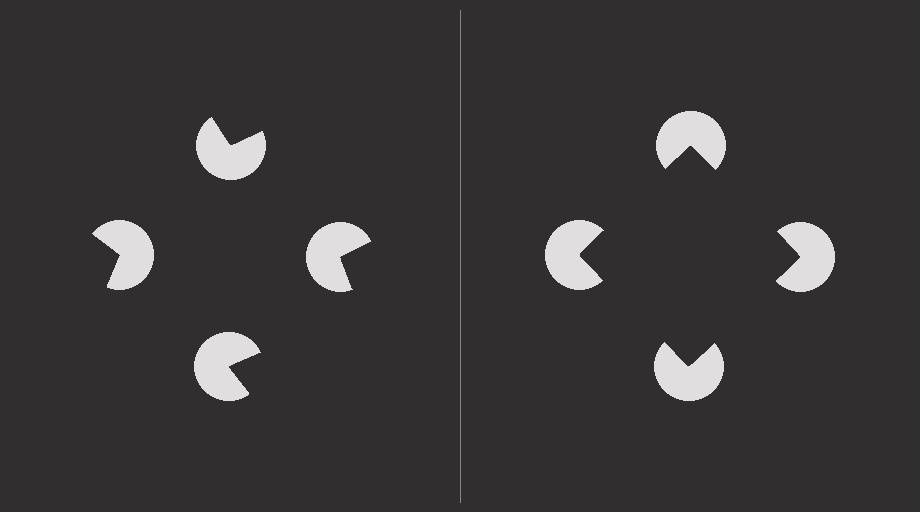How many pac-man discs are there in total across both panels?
8 — 4 on each side.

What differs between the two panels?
The pac-man discs are positioned identically on both sides; only the wedge orientations differ. On the right they align to a square; on the left they are misaligned.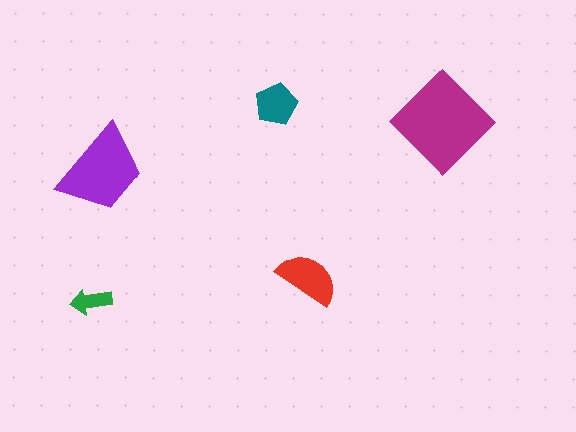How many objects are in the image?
There are 5 objects in the image.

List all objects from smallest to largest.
The green arrow, the teal pentagon, the red semicircle, the purple trapezoid, the magenta diamond.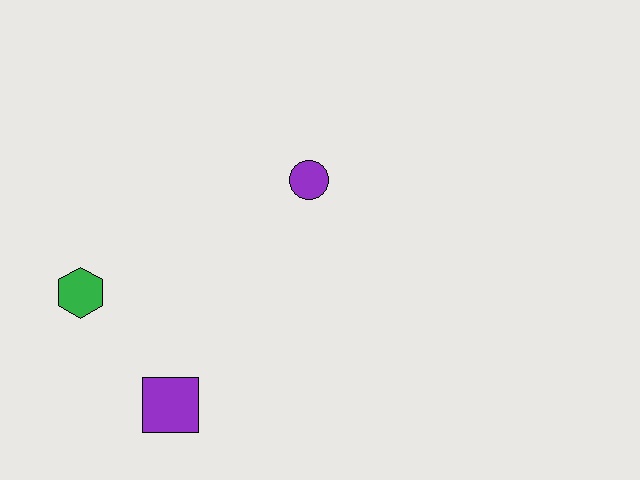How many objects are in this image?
There are 3 objects.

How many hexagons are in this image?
There is 1 hexagon.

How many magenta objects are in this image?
There are no magenta objects.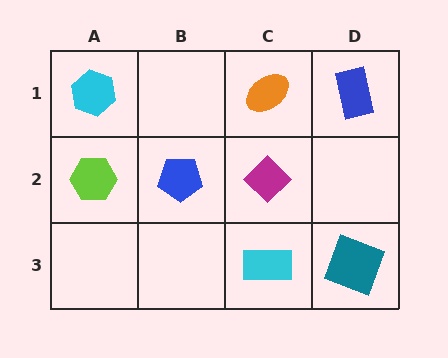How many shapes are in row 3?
2 shapes.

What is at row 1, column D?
A blue rectangle.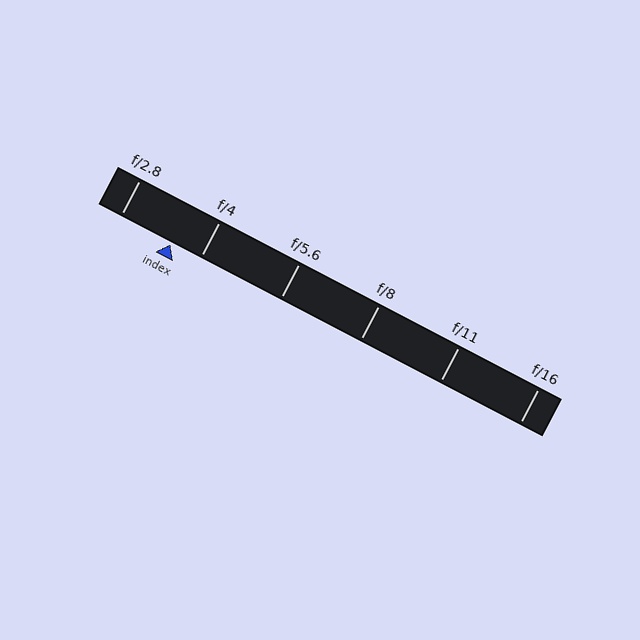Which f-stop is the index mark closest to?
The index mark is closest to f/4.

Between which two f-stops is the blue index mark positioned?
The index mark is between f/2.8 and f/4.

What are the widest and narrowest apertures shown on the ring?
The widest aperture shown is f/2.8 and the narrowest is f/16.